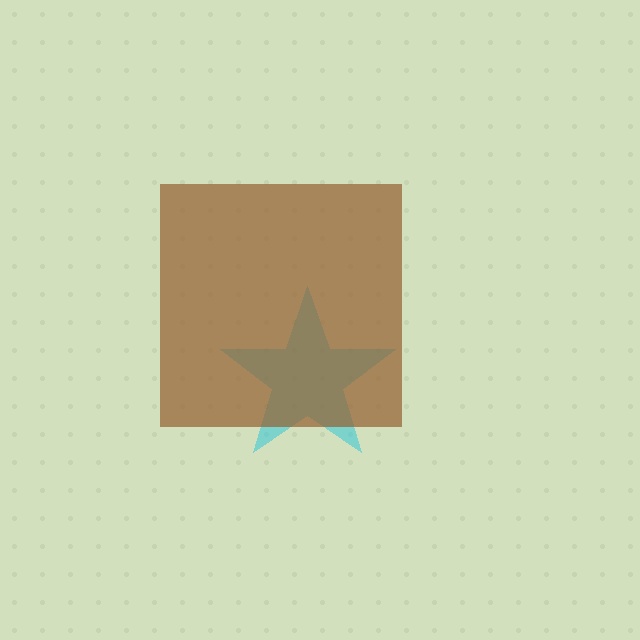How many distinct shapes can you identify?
There are 2 distinct shapes: a cyan star, a brown square.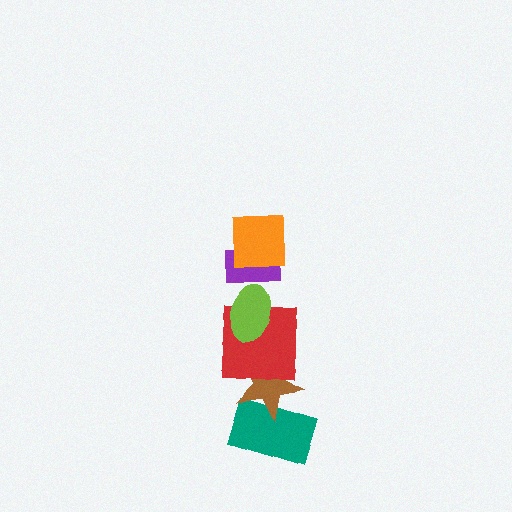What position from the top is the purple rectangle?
The purple rectangle is 2nd from the top.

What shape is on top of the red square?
The lime ellipse is on top of the red square.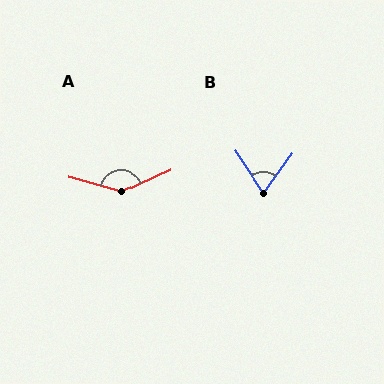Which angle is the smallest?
B, at approximately 70 degrees.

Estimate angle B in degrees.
Approximately 70 degrees.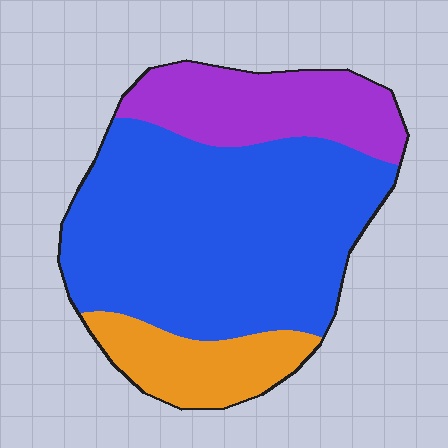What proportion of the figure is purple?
Purple covers roughly 20% of the figure.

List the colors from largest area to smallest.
From largest to smallest: blue, purple, orange.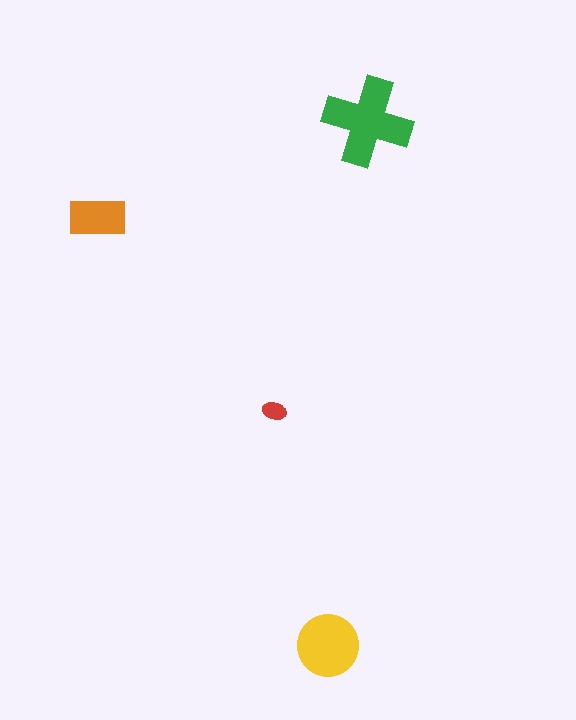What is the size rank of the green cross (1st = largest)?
1st.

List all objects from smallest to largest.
The red ellipse, the orange rectangle, the yellow circle, the green cross.